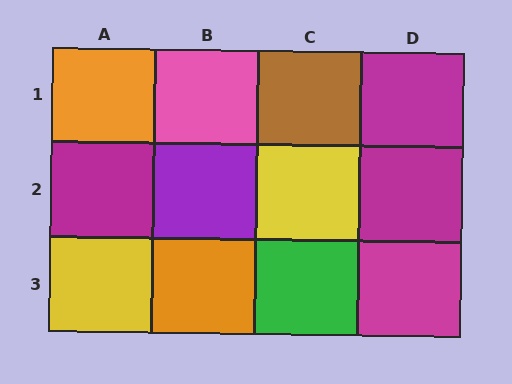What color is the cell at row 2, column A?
Magenta.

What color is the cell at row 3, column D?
Magenta.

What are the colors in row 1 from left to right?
Orange, pink, brown, magenta.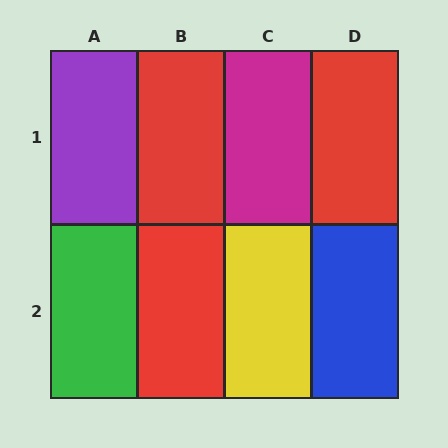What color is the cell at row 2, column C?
Yellow.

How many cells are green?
1 cell is green.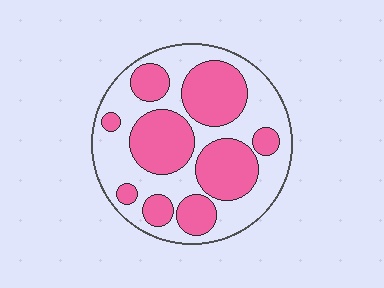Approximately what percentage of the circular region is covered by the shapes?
Approximately 45%.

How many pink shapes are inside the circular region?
9.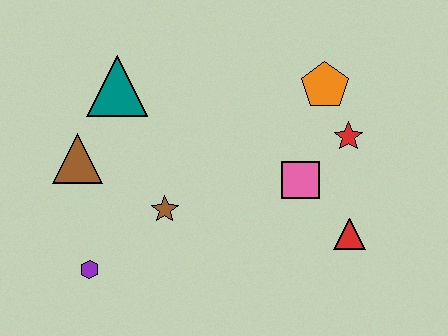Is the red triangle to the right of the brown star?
Yes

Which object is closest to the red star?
The orange pentagon is closest to the red star.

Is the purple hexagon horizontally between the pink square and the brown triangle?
Yes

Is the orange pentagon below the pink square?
No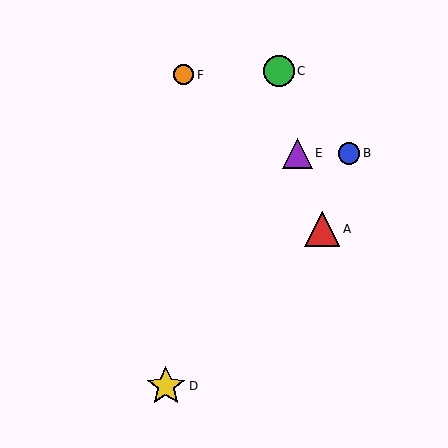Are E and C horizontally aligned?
No, E is at y≈153 and C is at y≈71.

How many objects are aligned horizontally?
2 objects (B, E) are aligned horizontally.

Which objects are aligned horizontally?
Objects B, E are aligned horizontally.